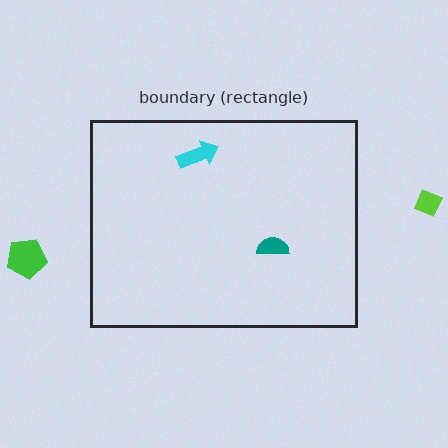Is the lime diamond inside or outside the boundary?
Outside.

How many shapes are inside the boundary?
2 inside, 2 outside.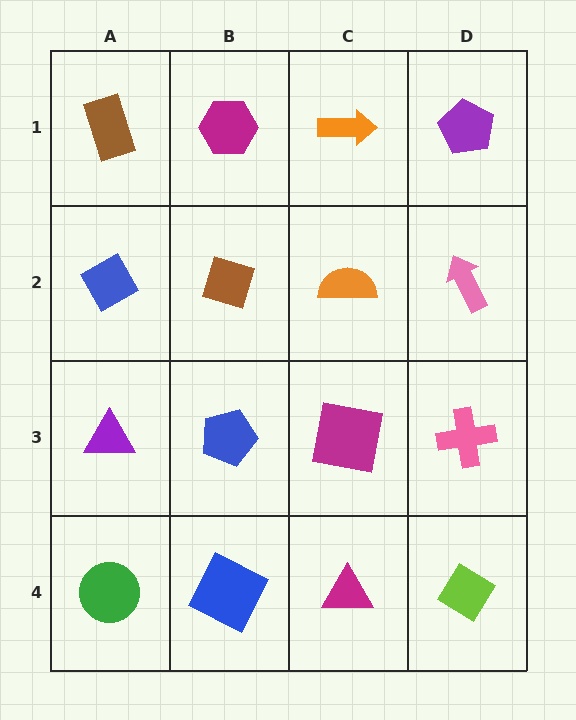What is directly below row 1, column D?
A pink arrow.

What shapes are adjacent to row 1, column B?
A brown diamond (row 2, column B), a brown rectangle (row 1, column A), an orange arrow (row 1, column C).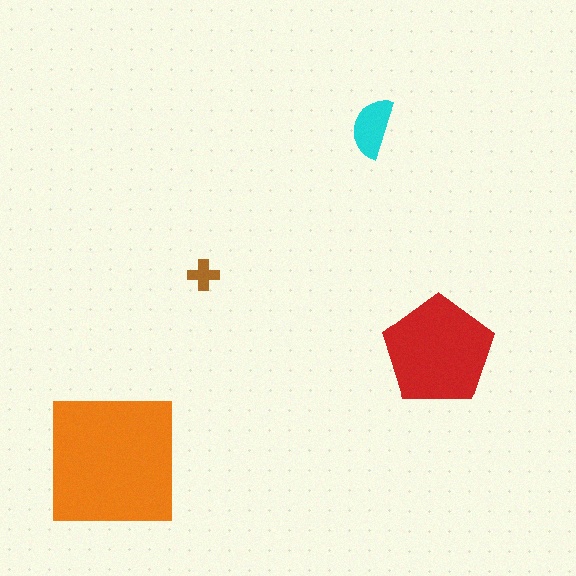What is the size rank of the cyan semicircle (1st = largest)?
3rd.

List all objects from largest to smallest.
The orange square, the red pentagon, the cyan semicircle, the brown cross.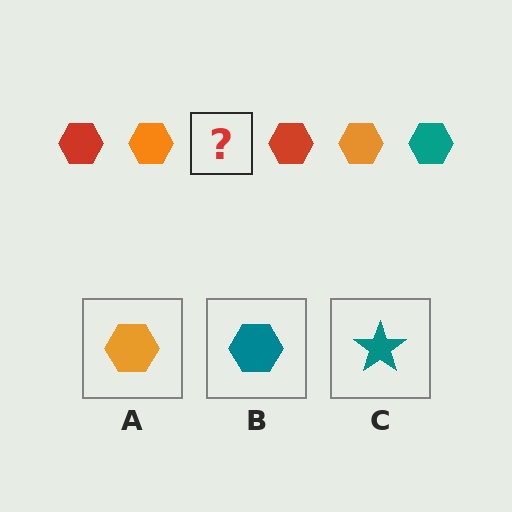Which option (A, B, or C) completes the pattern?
B.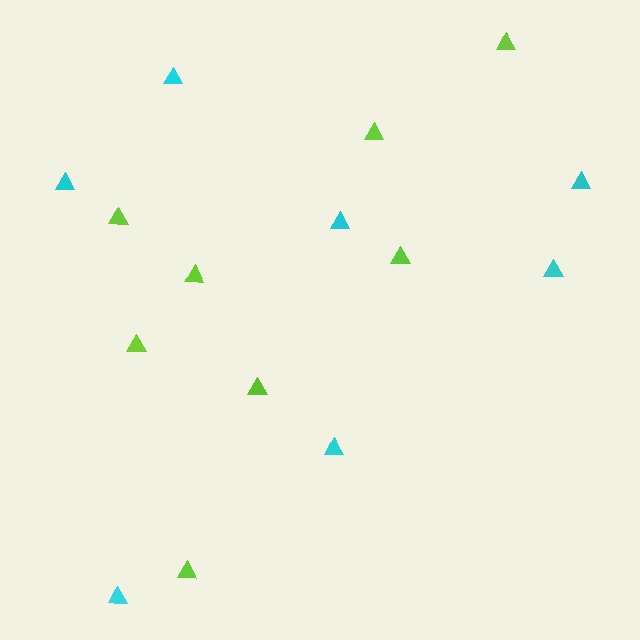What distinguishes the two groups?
There are 2 groups: one group of lime triangles (8) and one group of cyan triangles (7).